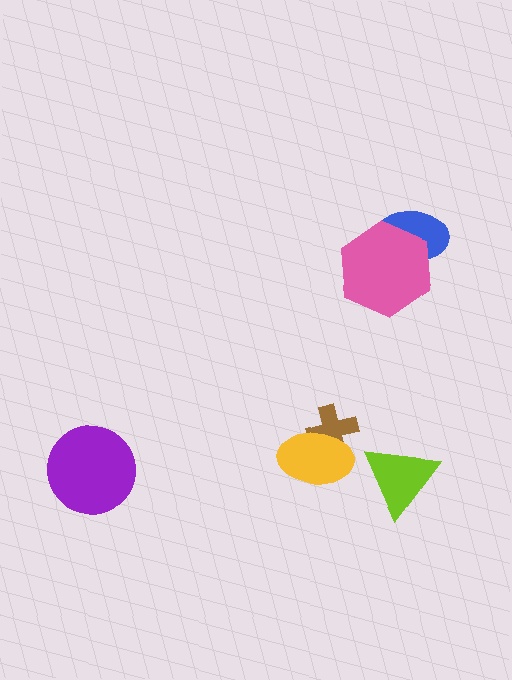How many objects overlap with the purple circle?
0 objects overlap with the purple circle.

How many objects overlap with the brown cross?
1 object overlaps with the brown cross.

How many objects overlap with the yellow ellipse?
1 object overlaps with the yellow ellipse.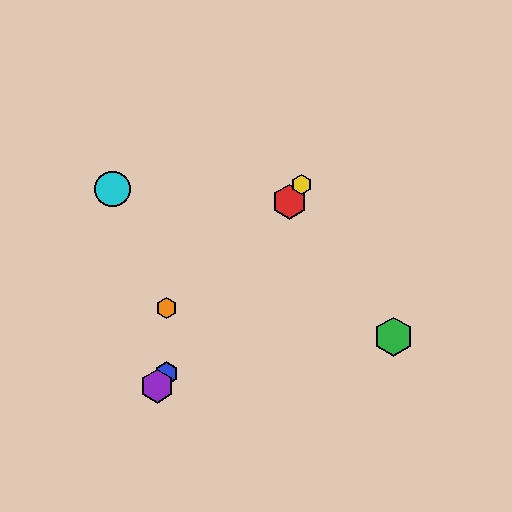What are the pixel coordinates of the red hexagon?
The red hexagon is at (290, 202).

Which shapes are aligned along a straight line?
The red hexagon, the blue hexagon, the yellow hexagon, the purple hexagon are aligned along a straight line.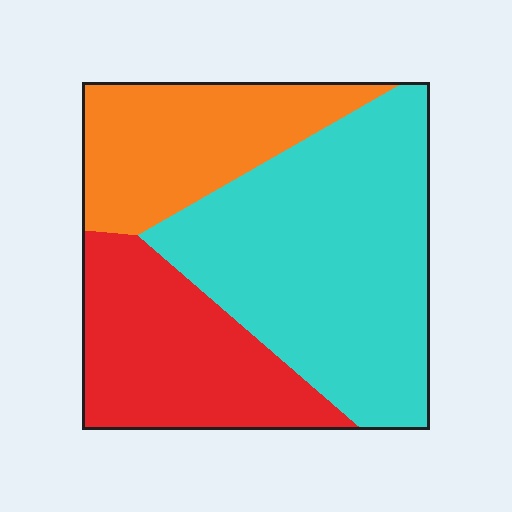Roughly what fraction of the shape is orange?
Orange takes up between a sixth and a third of the shape.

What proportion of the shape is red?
Red covers roughly 25% of the shape.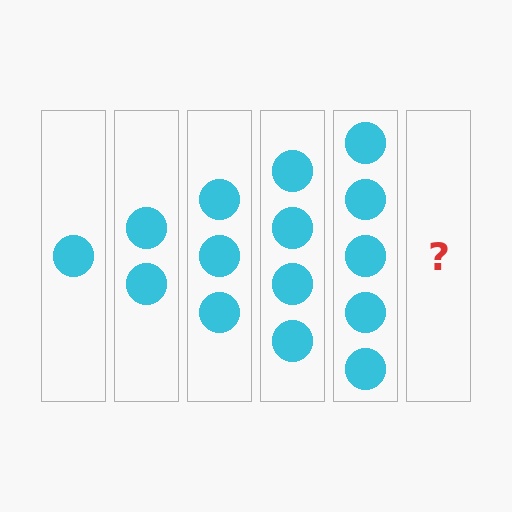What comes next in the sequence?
The next element should be 6 circles.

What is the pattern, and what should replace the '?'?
The pattern is that each step adds one more circle. The '?' should be 6 circles.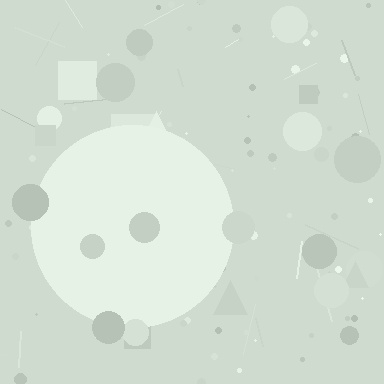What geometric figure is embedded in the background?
A circle is embedded in the background.